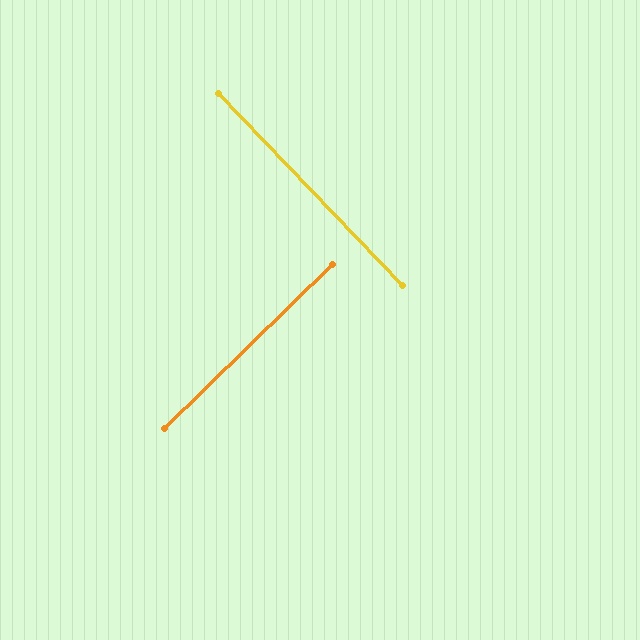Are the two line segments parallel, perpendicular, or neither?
Perpendicular — they meet at approximately 89°.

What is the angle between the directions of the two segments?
Approximately 89 degrees.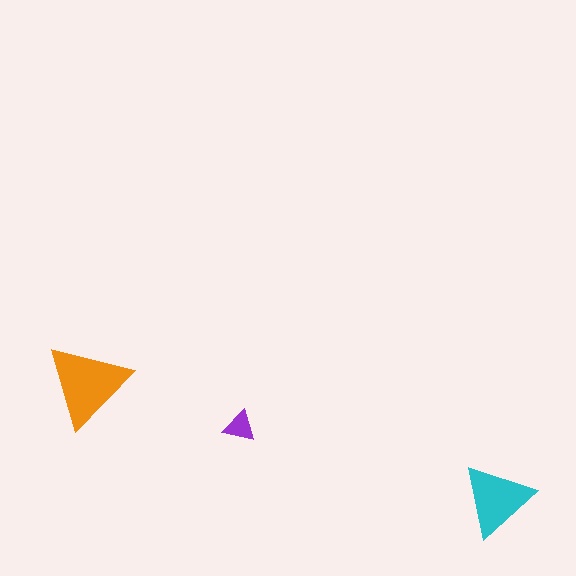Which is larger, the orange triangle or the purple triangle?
The orange one.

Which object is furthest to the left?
The orange triangle is leftmost.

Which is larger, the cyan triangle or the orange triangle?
The orange one.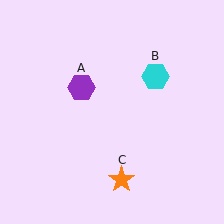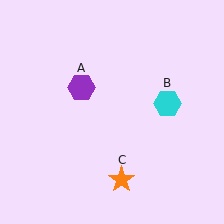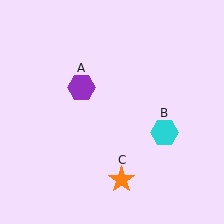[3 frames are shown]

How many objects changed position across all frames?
1 object changed position: cyan hexagon (object B).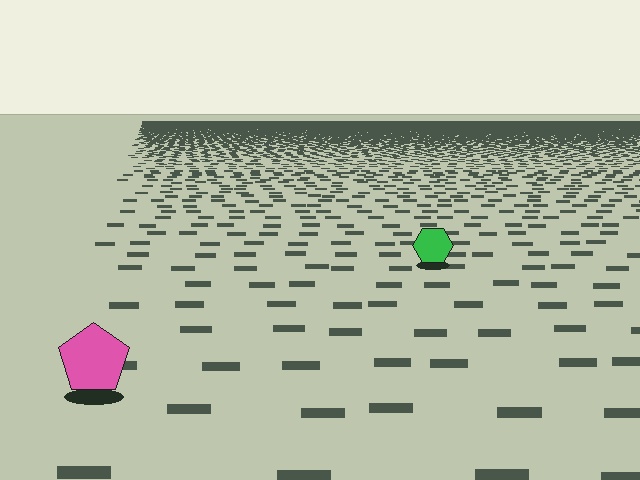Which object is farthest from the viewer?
The green hexagon is farthest from the viewer. It appears smaller and the ground texture around it is denser.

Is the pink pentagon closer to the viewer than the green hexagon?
Yes. The pink pentagon is closer — you can tell from the texture gradient: the ground texture is coarser near it.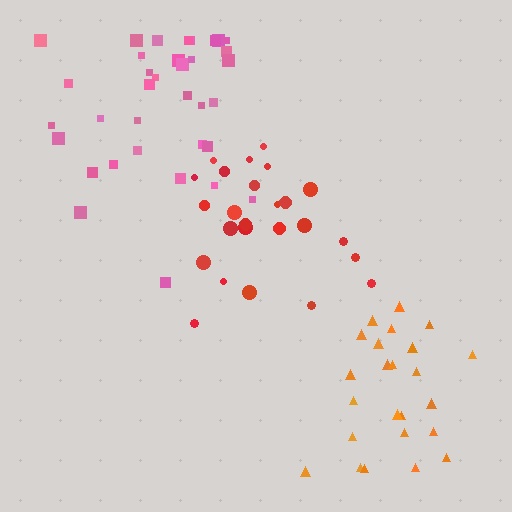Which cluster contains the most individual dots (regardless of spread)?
Pink (35).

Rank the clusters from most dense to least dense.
orange, pink, red.